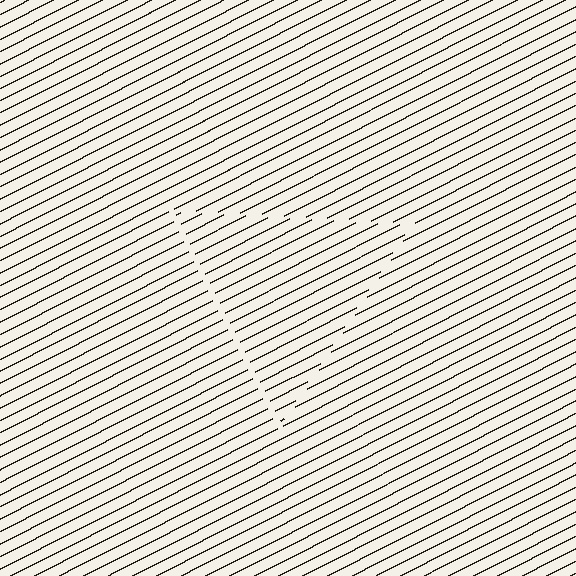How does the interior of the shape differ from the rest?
The interior of the shape contains the same grating, shifted by half a period — the contour is defined by the phase discontinuity where line-ends from the inner and outer gratings abut.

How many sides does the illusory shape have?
3 sides — the line-ends trace a triangle.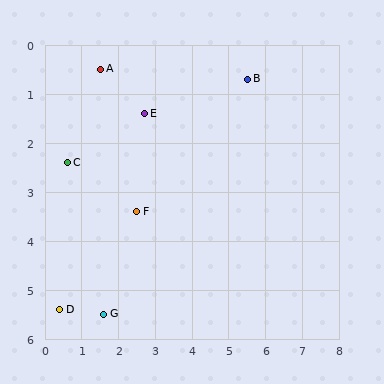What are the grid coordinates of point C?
Point C is at approximately (0.6, 2.4).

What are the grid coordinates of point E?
Point E is at approximately (2.7, 1.4).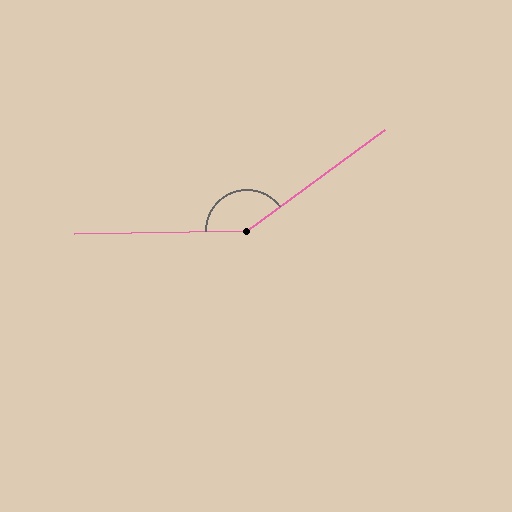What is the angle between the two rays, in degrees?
Approximately 145 degrees.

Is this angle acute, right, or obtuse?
It is obtuse.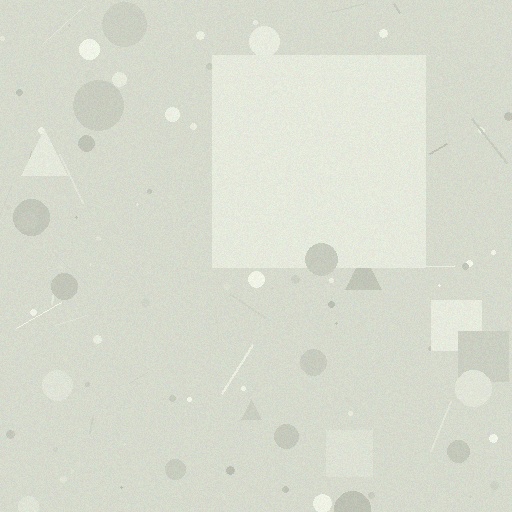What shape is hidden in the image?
A square is hidden in the image.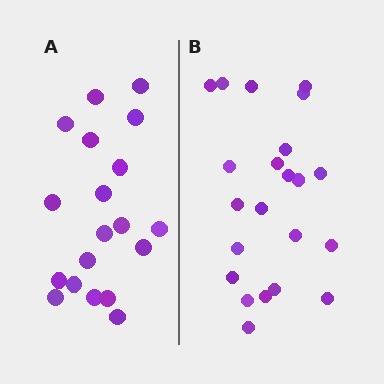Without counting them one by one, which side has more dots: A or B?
Region B (the right region) has more dots.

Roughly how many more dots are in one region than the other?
Region B has just a few more — roughly 2 or 3 more dots than region A.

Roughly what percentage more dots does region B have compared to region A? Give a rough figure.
About 15% more.